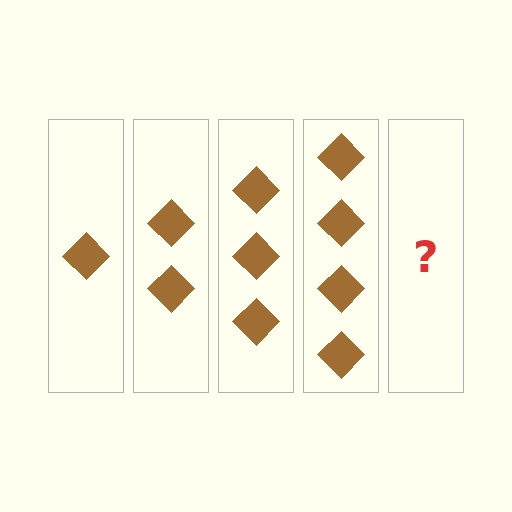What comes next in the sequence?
The next element should be 5 diamonds.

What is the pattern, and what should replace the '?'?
The pattern is that each step adds one more diamond. The '?' should be 5 diamonds.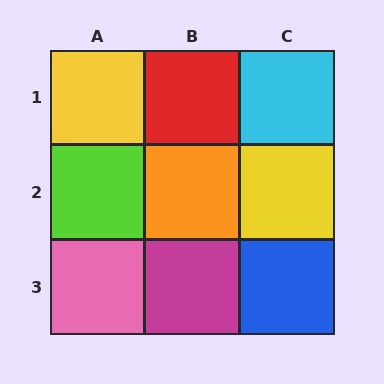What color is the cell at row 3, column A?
Pink.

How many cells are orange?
1 cell is orange.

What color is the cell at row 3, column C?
Blue.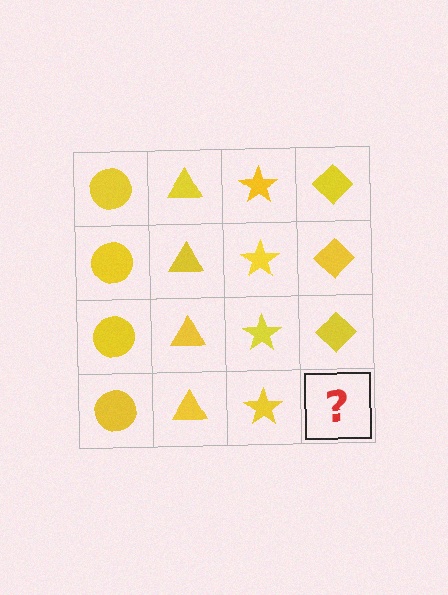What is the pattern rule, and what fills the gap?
The rule is that each column has a consistent shape. The gap should be filled with a yellow diamond.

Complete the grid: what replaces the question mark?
The question mark should be replaced with a yellow diamond.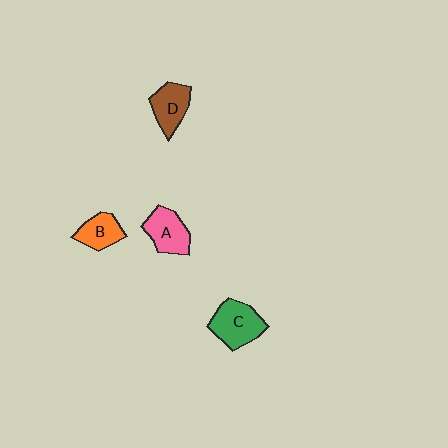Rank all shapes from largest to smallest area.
From largest to smallest: C (green), A (pink), D (brown), B (orange).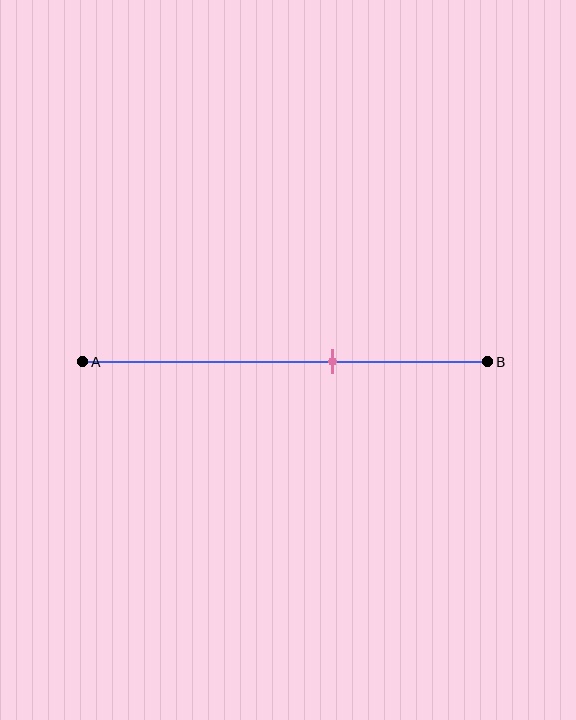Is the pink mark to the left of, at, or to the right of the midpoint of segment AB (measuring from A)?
The pink mark is to the right of the midpoint of segment AB.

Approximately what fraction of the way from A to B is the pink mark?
The pink mark is approximately 60% of the way from A to B.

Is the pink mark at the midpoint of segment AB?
No, the mark is at about 60% from A, not at the 50% midpoint.